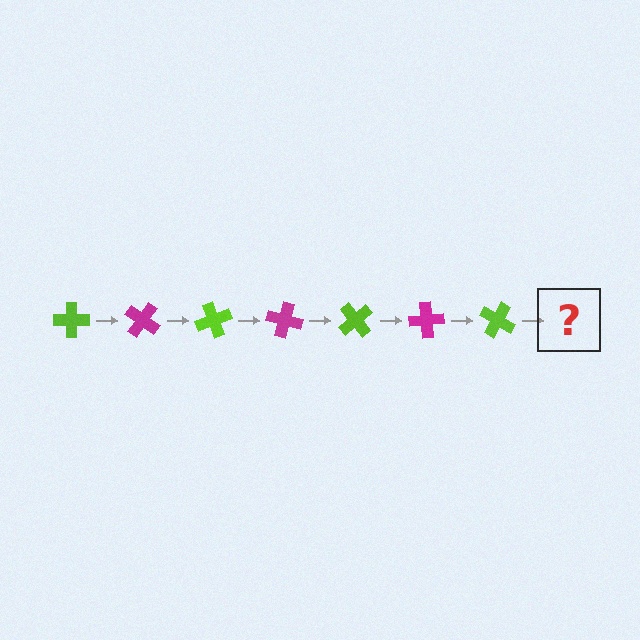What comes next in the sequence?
The next element should be a magenta cross, rotated 245 degrees from the start.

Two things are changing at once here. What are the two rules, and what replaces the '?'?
The two rules are that it rotates 35 degrees each step and the color cycles through lime and magenta. The '?' should be a magenta cross, rotated 245 degrees from the start.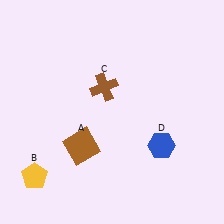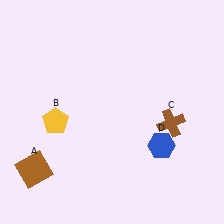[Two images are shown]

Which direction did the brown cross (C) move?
The brown cross (C) moved right.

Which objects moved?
The objects that moved are: the brown square (A), the yellow pentagon (B), the brown cross (C).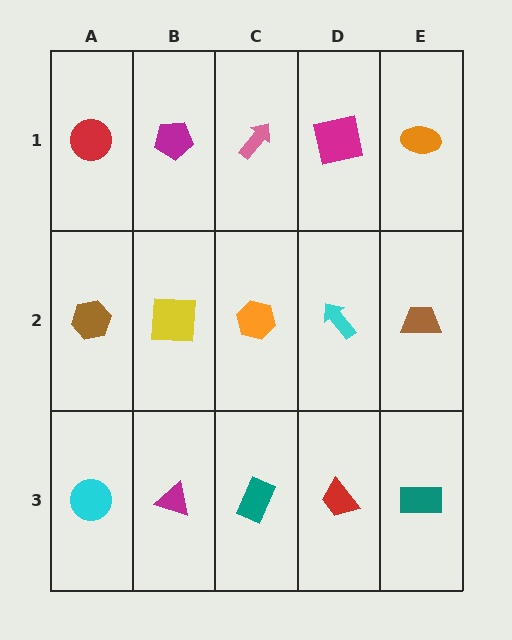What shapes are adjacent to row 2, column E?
An orange ellipse (row 1, column E), a teal rectangle (row 3, column E), a cyan arrow (row 2, column D).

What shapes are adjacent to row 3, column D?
A cyan arrow (row 2, column D), a teal rectangle (row 3, column C), a teal rectangle (row 3, column E).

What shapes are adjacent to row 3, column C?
An orange hexagon (row 2, column C), a magenta triangle (row 3, column B), a red trapezoid (row 3, column D).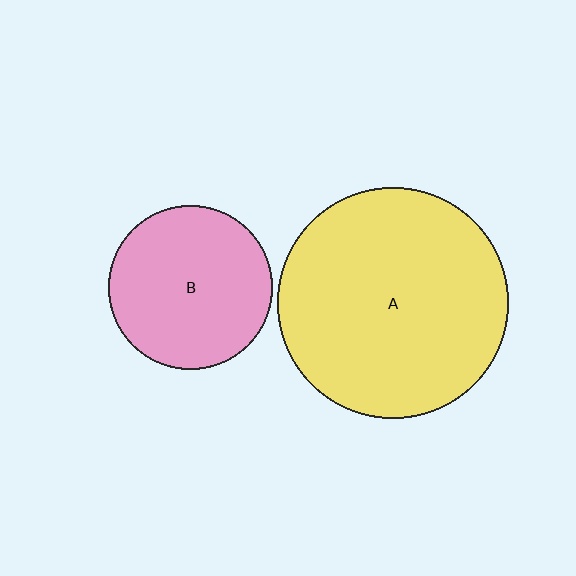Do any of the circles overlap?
No, none of the circles overlap.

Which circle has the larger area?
Circle A (yellow).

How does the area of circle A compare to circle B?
Approximately 2.0 times.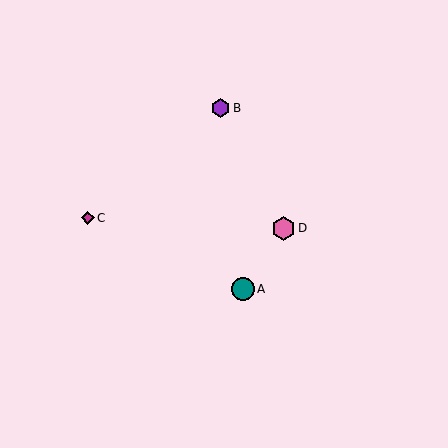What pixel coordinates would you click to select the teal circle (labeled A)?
Click at (243, 289) to select the teal circle A.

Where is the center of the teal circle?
The center of the teal circle is at (243, 289).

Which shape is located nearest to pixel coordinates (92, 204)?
The magenta diamond (labeled C) at (88, 218) is nearest to that location.